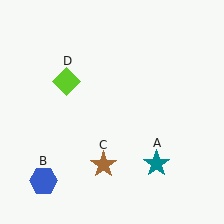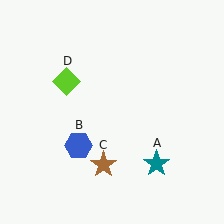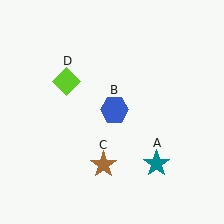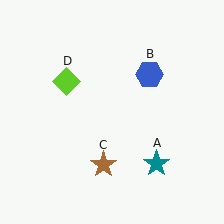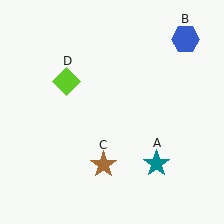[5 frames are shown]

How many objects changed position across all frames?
1 object changed position: blue hexagon (object B).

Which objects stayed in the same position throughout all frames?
Teal star (object A) and brown star (object C) and lime diamond (object D) remained stationary.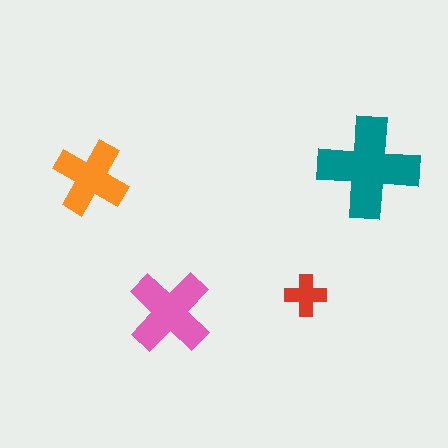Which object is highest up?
The teal cross is topmost.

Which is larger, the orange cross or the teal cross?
The teal one.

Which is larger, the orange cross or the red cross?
The orange one.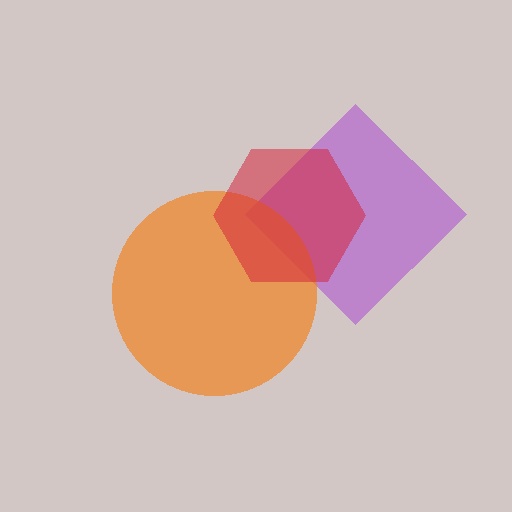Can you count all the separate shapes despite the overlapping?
Yes, there are 3 separate shapes.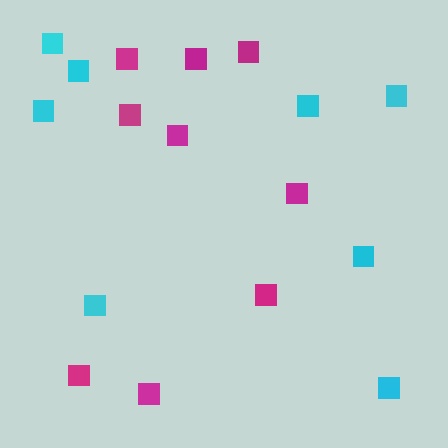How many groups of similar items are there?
There are 2 groups: one group of magenta squares (9) and one group of cyan squares (8).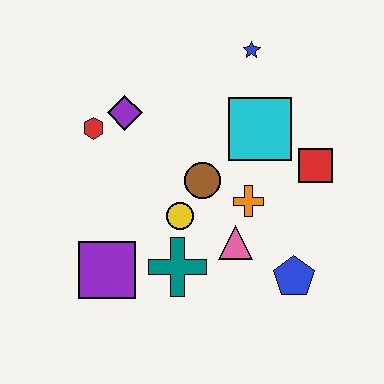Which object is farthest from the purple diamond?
The blue pentagon is farthest from the purple diamond.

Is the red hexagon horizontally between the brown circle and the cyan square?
No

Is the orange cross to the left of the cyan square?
Yes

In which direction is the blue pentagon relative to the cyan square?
The blue pentagon is below the cyan square.